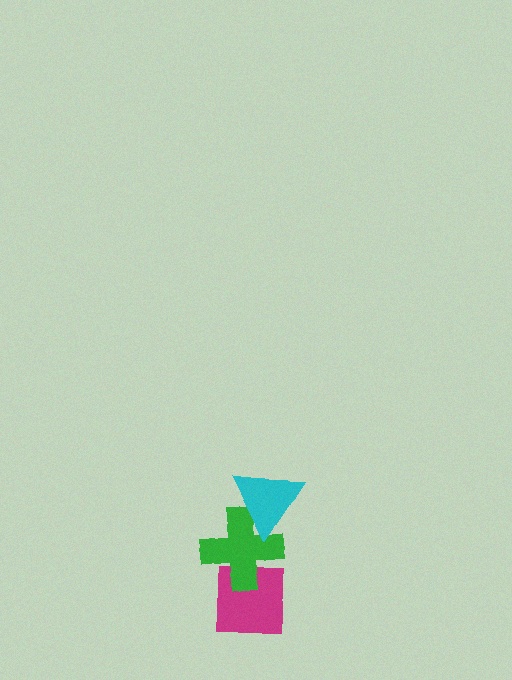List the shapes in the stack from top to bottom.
From top to bottom: the cyan triangle, the green cross, the magenta square.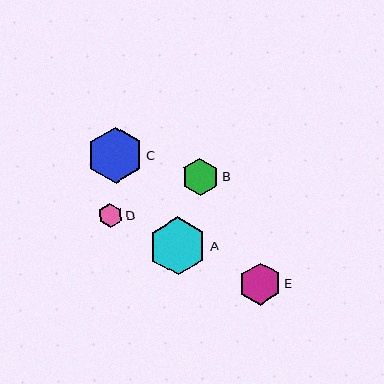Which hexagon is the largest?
Hexagon A is the largest with a size of approximately 58 pixels.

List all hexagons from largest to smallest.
From largest to smallest: A, C, E, B, D.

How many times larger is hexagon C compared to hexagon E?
Hexagon C is approximately 1.3 times the size of hexagon E.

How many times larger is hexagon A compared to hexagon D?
Hexagon A is approximately 2.4 times the size of hexagon D.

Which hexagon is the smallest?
Hexagon D is the smallest with a size of approximately 24 pixels.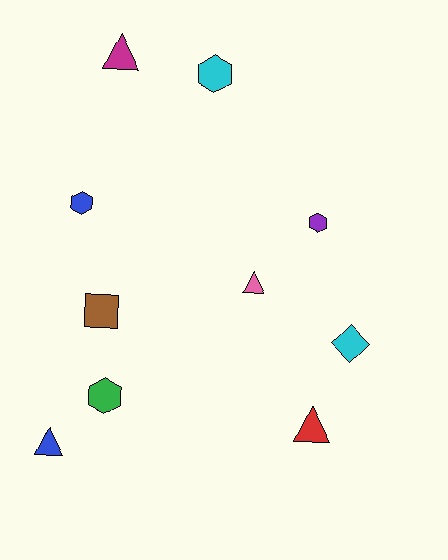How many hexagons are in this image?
There are 4 hexagons.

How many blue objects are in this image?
There are 2 blue objects.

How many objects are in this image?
There are 10 objects.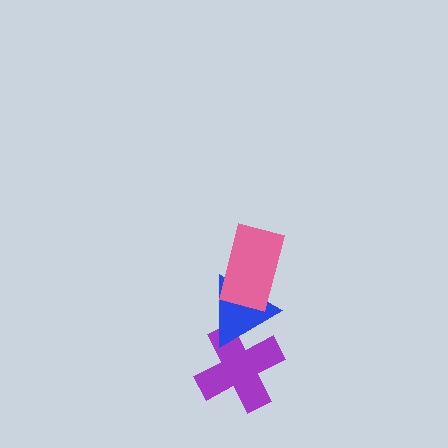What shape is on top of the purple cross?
The blue triangle is on top of the purple cross.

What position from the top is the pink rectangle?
The pink rectangle is 1st from the top.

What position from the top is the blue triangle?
The blue triangle is 2nd from the top.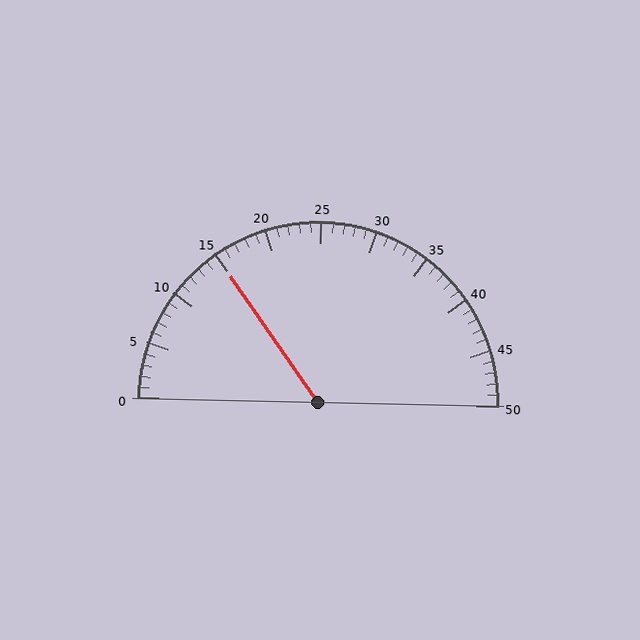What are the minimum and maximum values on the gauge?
The gauge ranges from 0 to 50.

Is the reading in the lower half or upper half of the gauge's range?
The reading is in the lower half of the range (0 to 50).